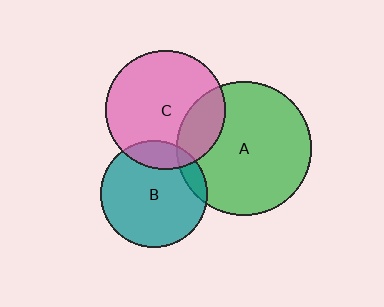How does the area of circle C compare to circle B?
Approximately 1.2 times.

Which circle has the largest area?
Circle A (green).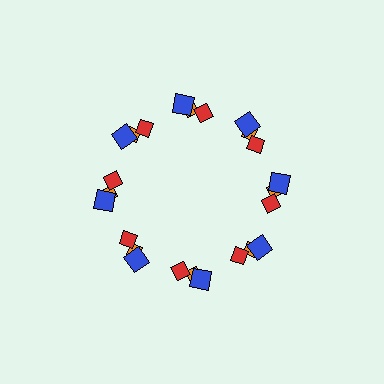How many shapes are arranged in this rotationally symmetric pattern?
There are 24 shapes, arranged in 8 groups of 3.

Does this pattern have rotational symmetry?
Yes, this pattern has 8-fold rotational symmetry. It looks the same after rotating 45 degrees around the center.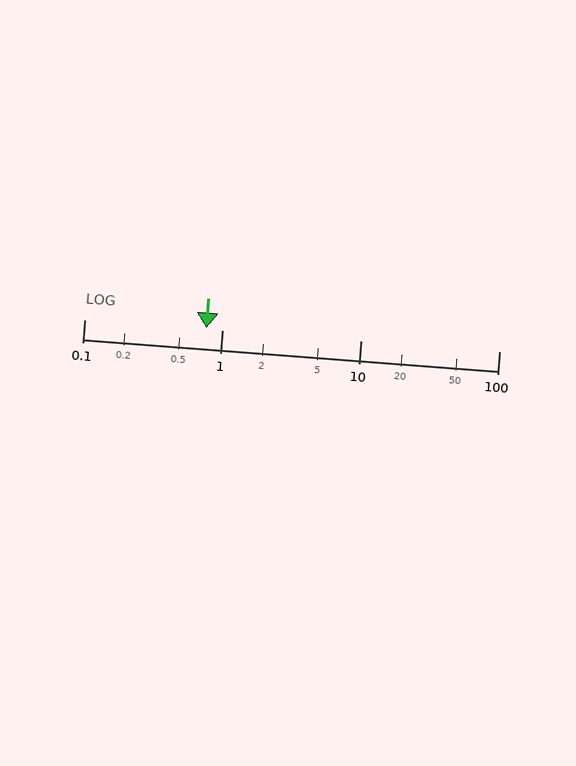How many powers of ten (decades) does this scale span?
The scale spans 3 decades, from 0.1 to 100.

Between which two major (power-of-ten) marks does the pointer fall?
The pointer is between 0.1 and 1.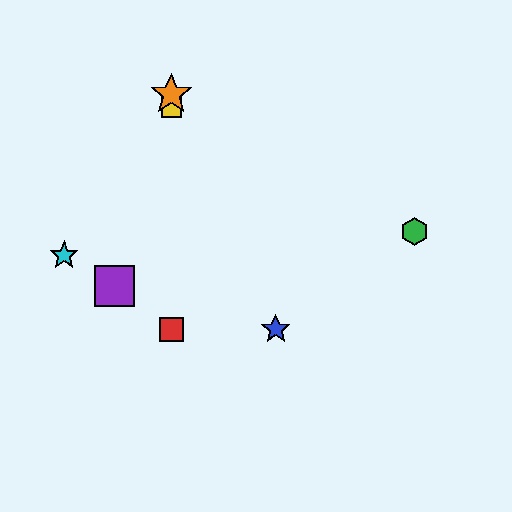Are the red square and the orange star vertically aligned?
Yes, both are at x≈171.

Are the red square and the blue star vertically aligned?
No, the red square is at x≈171 and the blue star is at x≈276.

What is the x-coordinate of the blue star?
The blue star is at x≈276.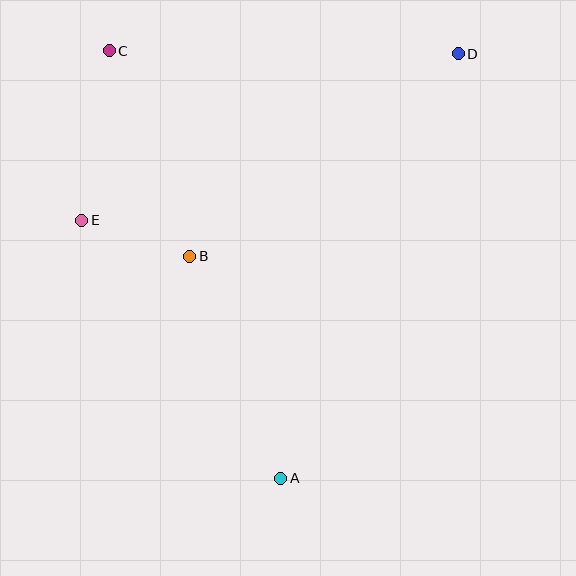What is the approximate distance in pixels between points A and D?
The distance between A and D is approximately 460 pixels.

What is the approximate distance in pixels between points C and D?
The distance between C and D is approximately 349 pixels.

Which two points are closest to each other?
Points B and E are closest to each other.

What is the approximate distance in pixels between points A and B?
The distance between A and B is approximately 240 pixels.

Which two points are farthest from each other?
Points A and C are farthest from each other.